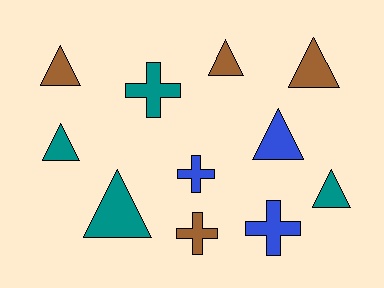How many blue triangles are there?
There is 1 blue triangle.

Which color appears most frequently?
Teal, with 4 objects.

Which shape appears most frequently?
Triangle, with 7 objects.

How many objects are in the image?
There are 11 objects.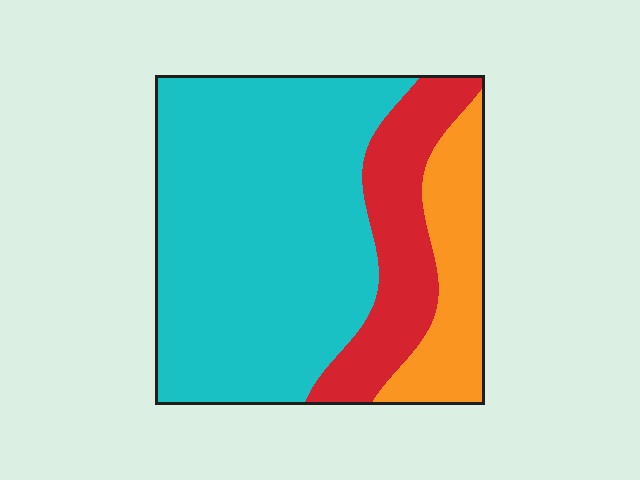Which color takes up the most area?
Cyan, at roughly 65%.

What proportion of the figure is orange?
Orange covers around 15% of the figure.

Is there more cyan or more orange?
Cyan.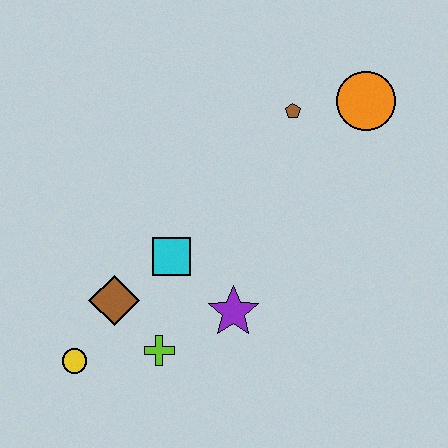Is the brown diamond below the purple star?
No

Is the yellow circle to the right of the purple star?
No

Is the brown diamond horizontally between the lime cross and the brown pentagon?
No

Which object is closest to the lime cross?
The brown diamond is closest to the lime cross.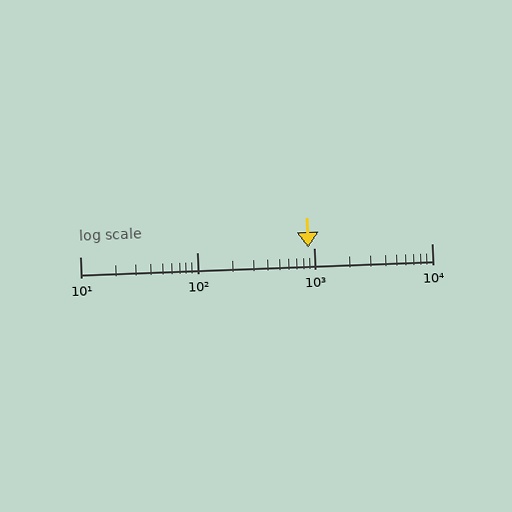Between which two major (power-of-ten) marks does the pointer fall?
The pointer is between 100 and 1000.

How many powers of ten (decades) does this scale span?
The scale spans 3 decades, from 10 to 10000.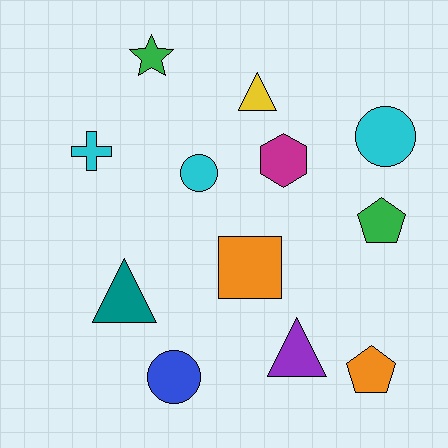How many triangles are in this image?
There are 3 triangles.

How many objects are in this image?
There are 12 objects.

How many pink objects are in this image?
There are no pink objects.